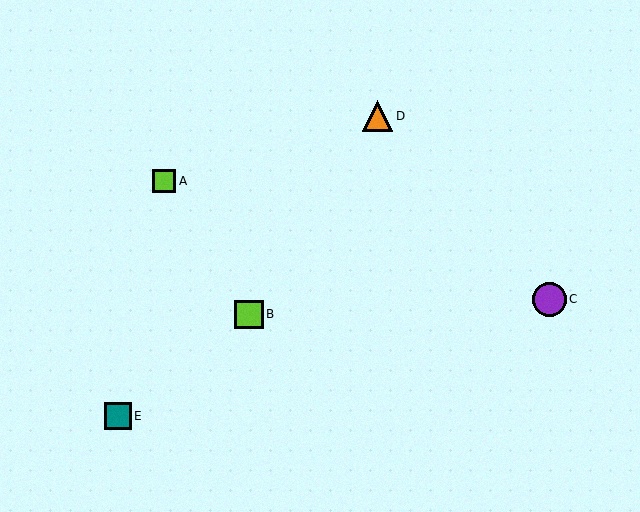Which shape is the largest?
The purple circle (labeled C) is the largest.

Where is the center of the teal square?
The center of the teal square is at (118, 416).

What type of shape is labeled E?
Shape E is a teal square.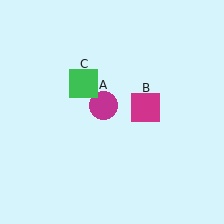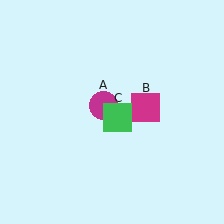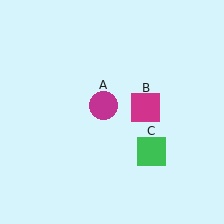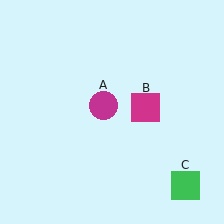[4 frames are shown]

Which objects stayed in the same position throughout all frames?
Magenta circle (object A) and magenta square (object B) remained stationary.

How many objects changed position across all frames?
1 object changed position: green square (object C).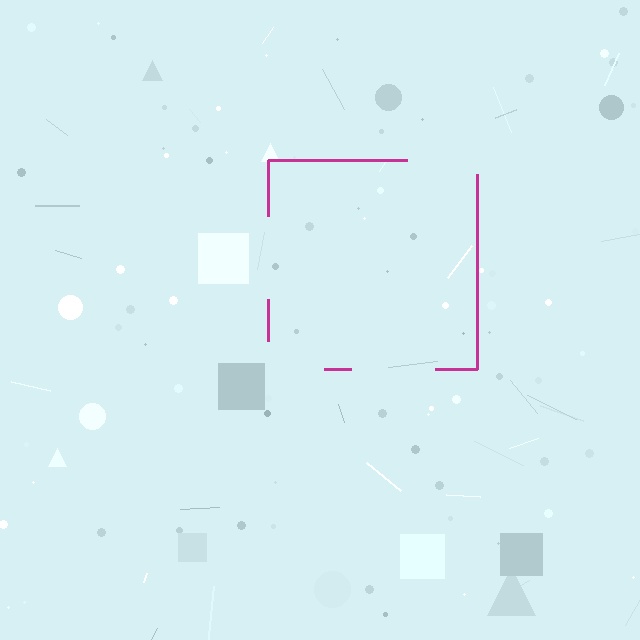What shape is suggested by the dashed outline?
The dashed outline suggests a square.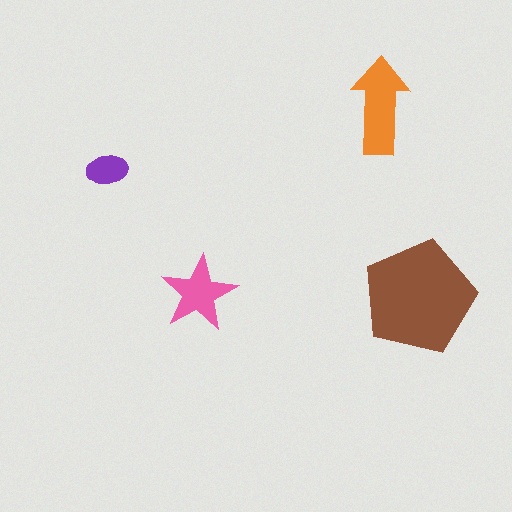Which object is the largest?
The brown pentagon.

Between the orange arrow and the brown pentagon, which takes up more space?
The brown pentagon.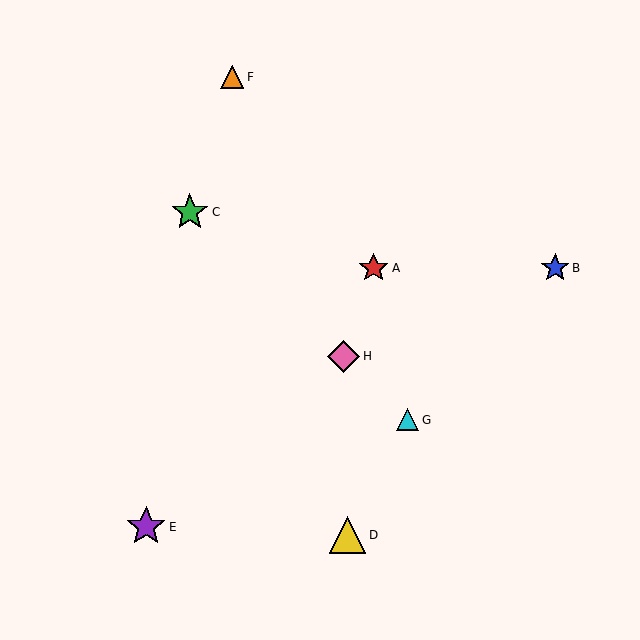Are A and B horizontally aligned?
Yes, both are at y≈268.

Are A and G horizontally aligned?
No, A is at y≈268 and G is at y≈420.